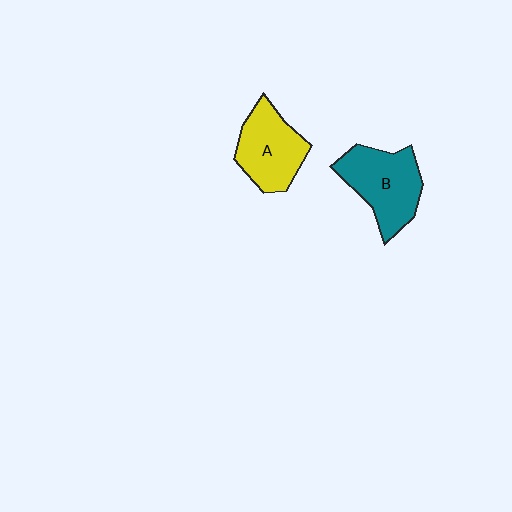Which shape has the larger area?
Shape B (teal).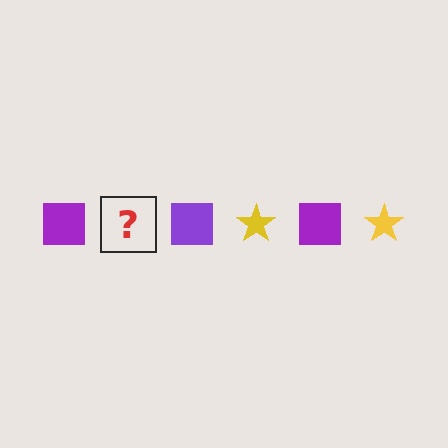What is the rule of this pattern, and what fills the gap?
The rule is that the pattern alternates between purple square and yellow star. The gap should be filled with a yellow star.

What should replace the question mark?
The question mark should be replaced with a yellow star.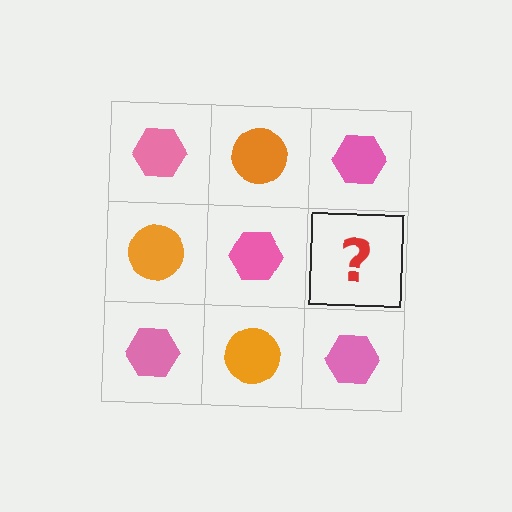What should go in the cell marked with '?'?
The missing cell should contain an orange circle.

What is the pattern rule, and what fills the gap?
The rule is that it alternates pink hexagon and orange circle in a checkerboard pattern. The gap should be filled with an orange circle.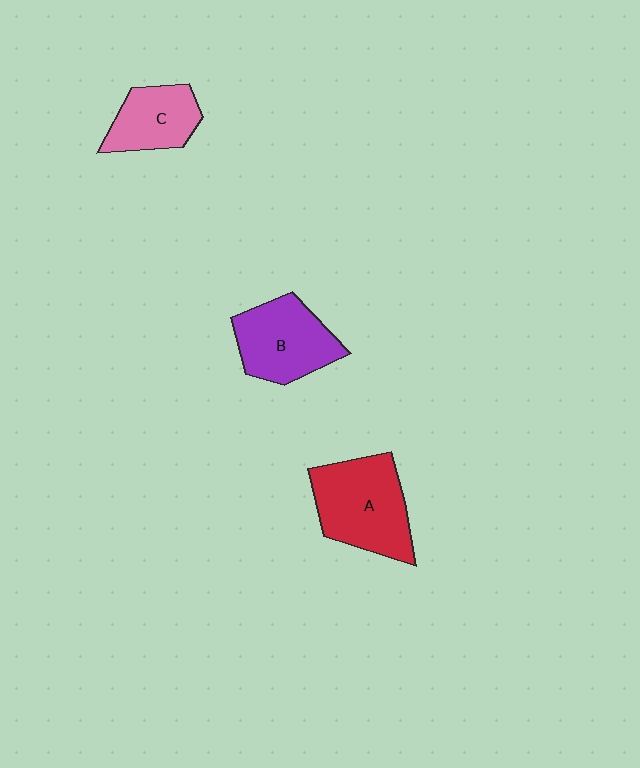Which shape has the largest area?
Shape A (red).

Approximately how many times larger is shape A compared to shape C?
Approximately 1.6 times.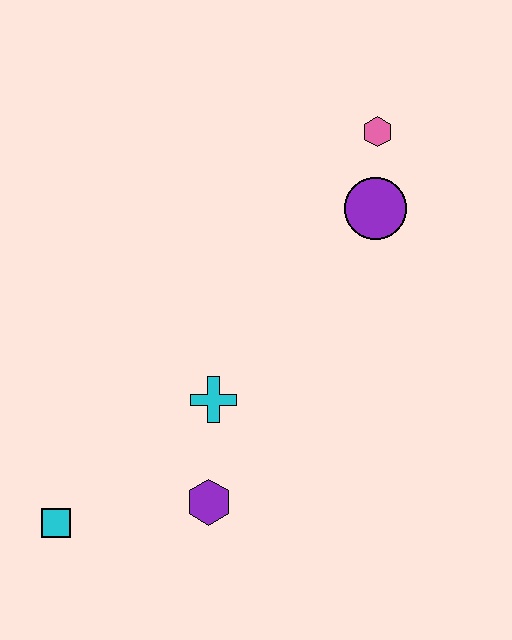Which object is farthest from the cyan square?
The pink hexagon is farthest from the cyan square.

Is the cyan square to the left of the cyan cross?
Yes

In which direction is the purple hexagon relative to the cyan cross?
The purple hexagon is below the cyan cross.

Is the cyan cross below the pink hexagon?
Yes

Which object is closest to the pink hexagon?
The purple circle is closest to the pink hexagon.